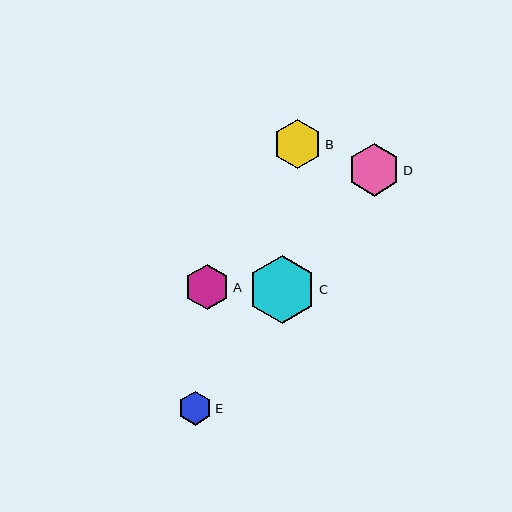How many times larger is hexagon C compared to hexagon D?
Hexagon C is approximately 1.3 times the size of hexagon D.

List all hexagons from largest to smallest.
From largest to smallest: C, D, B, A, E.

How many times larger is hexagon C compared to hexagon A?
Hexagon C is approximately 1.5 times the size of hexagon A.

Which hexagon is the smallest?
Hexagon E is the smallest with a size of approximately 34 pixels.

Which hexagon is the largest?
Hexagon C is the largest with a size of approximately 68 pixels.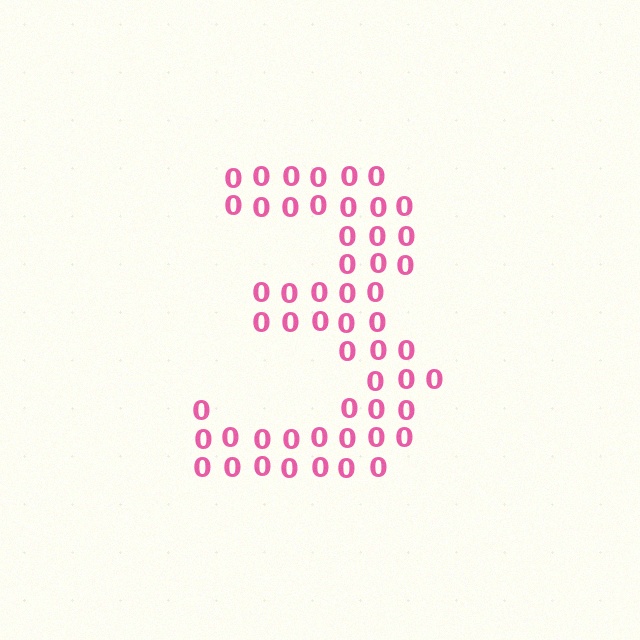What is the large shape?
The large shape is the digit 3.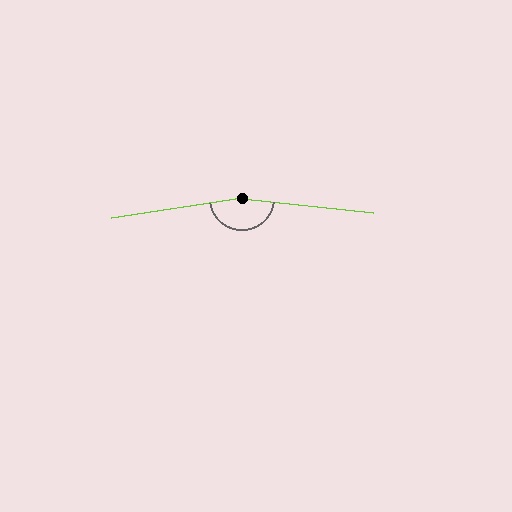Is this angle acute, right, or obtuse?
It is obtuse.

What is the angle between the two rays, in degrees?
Approximately 165 degrees.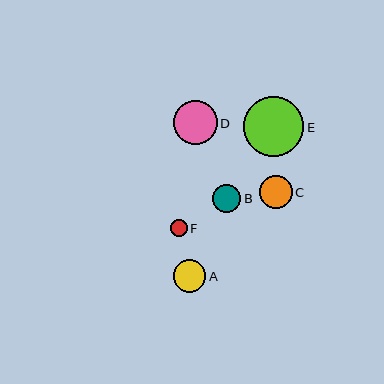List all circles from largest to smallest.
From largest to smallest: E, D, C, A, B, F.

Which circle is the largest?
Circle E is the largest with a size of approximately 60 pixels.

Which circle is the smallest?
Circle F is the smallest with a size of approximately 17 pixels.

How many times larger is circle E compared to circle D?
Circle E is approximately 1.4 times the size of circle D.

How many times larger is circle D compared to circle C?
Circle D is approximately 1.3 times the size of circle C.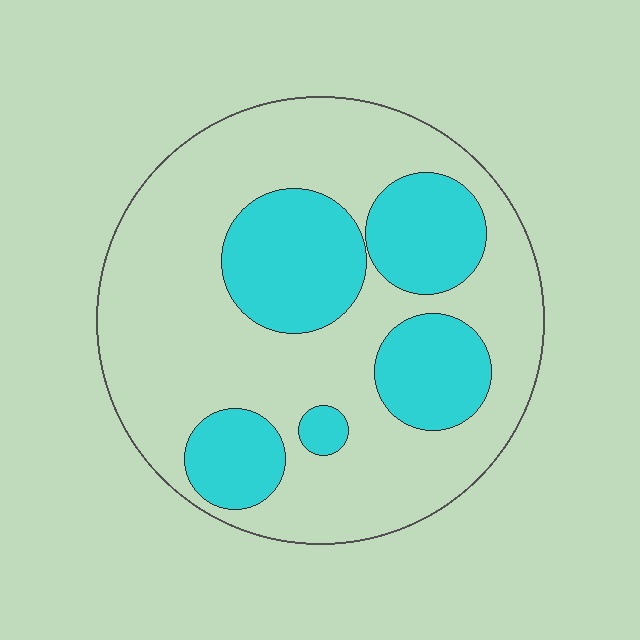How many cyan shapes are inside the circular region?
5.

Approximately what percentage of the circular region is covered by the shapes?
Approximately 30%.